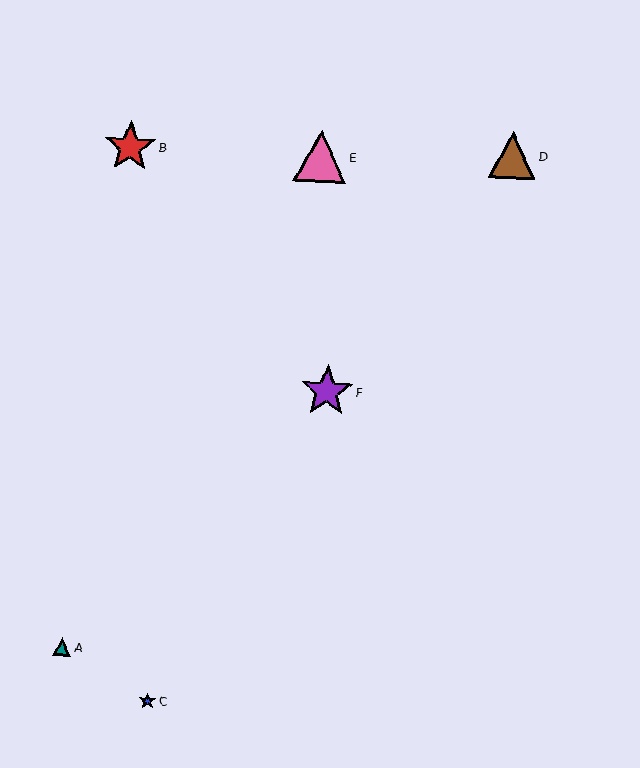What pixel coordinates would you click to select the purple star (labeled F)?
Click at (327, 391) to select the purple star F.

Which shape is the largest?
The purple star (labeled F) is the largest.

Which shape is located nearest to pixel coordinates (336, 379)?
The purple star (labeled F) at (327, 391) is nearest to that location.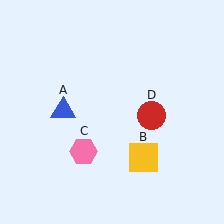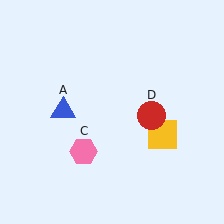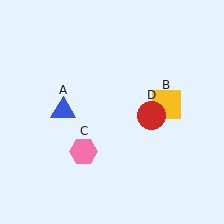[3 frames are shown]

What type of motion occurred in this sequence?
The yellow square (object B) rotated counterclockwise around the center of the scene.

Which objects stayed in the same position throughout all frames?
Blue triangle (object A) and pink hexagon (object C) and red circle (object D) remained stationary.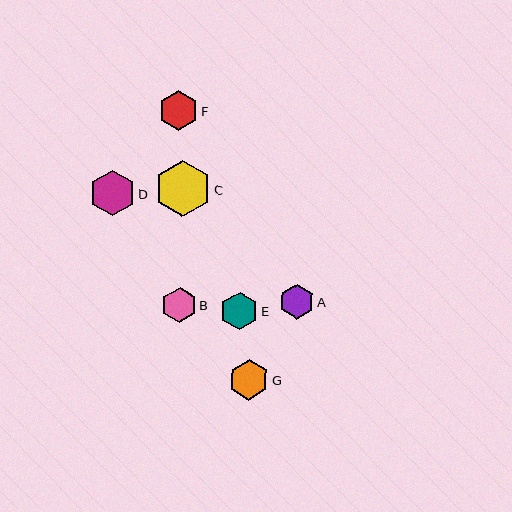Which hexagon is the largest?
Hexagon C is the largest with a size of approximately 57 pixels.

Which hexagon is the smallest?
Hexagon B is the smallest with a size of approximately 35 pixels.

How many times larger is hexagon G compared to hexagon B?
Hexagon G is approximately 1.2 times the size of hexagon B.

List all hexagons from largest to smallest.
From largest to smallest: C, D, G, F, E, A, B.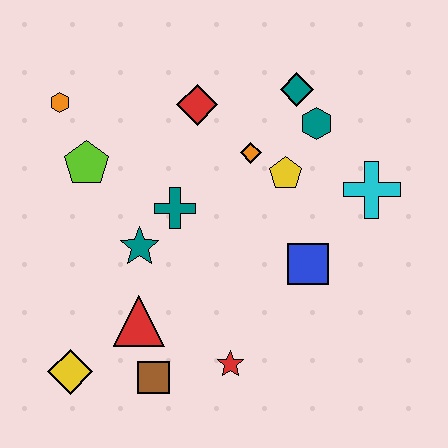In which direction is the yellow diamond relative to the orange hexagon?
The yellow diamond is below the orange hexagon.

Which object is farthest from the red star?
The orange hexagon is farthest from the red star.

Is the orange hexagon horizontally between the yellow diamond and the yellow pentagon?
No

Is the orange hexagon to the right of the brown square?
No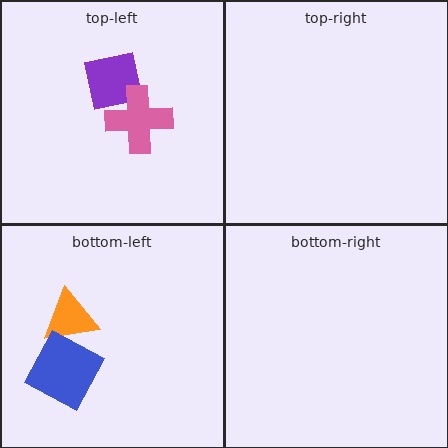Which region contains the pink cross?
The top-left region.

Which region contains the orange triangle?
The bottom-left region.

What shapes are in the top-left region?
The purple square, the pink cross.